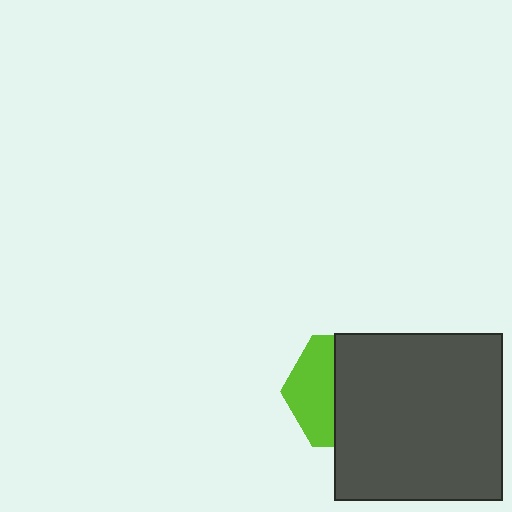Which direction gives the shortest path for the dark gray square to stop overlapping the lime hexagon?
Moving right gives the shortest separation.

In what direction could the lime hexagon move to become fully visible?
The lime hexagon could move left. That would shift it out from behind the dark gray square entirely.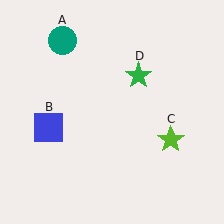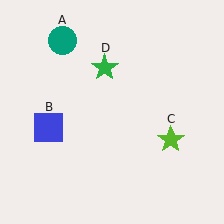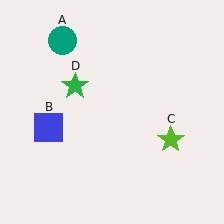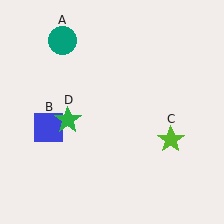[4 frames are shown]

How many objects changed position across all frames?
1 object changed position: green star (object D).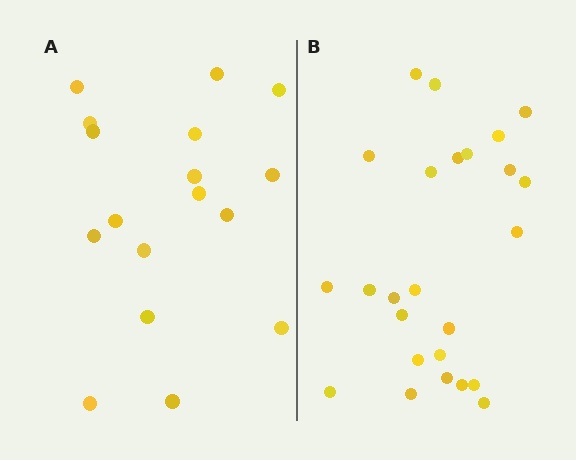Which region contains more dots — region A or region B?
Region B (the right region) has more dots.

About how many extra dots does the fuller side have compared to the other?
Region B has roughly 8 or so more dots than region A.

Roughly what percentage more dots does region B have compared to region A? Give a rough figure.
About 45% more.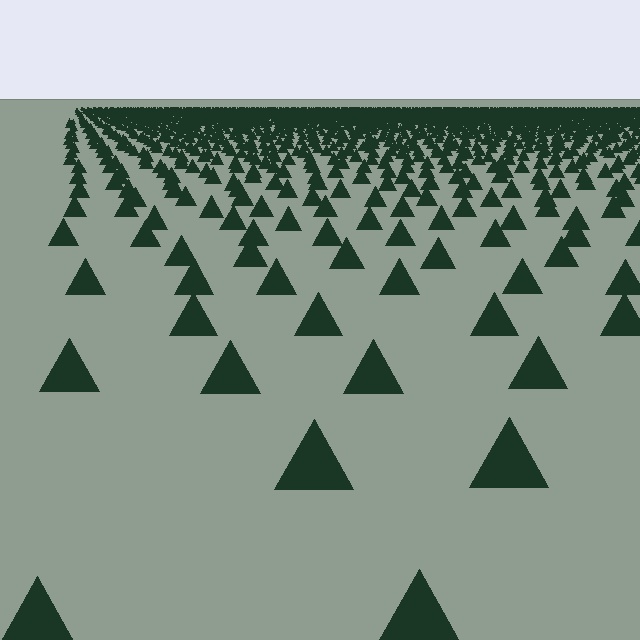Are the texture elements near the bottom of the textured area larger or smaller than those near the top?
Larger. Near the bottom, elements are closer to the viewer and appear at a bigger on-screen size.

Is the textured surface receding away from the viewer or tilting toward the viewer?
The surface is receding away from the viewer. Texture elements get smaller and denser toward the top.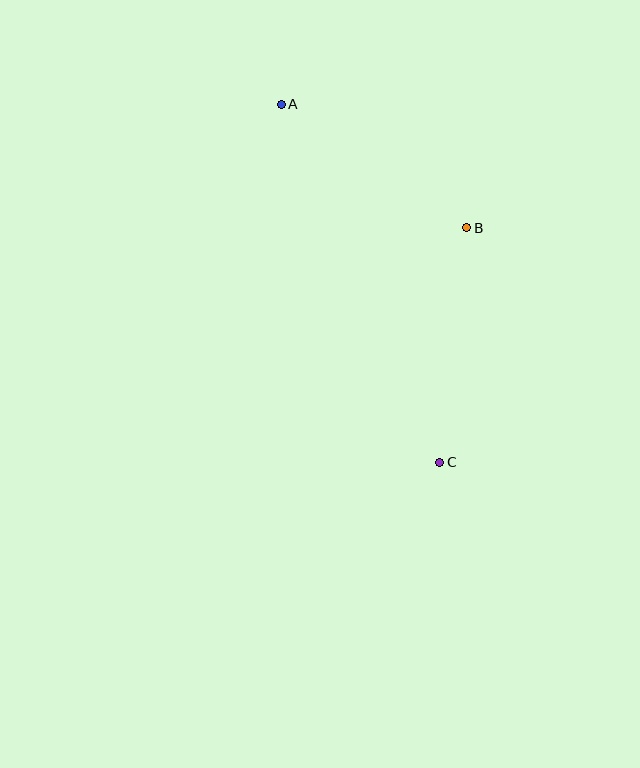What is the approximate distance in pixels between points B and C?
The distance between B and C is approximately 236 pixels.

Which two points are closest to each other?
Points A and B are closest to each other.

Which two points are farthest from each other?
Points A and C are farthest from each other.